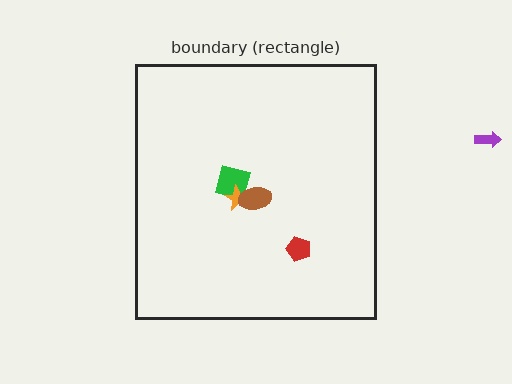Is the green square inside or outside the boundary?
Inside.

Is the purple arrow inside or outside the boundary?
Outside.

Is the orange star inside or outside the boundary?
Inside.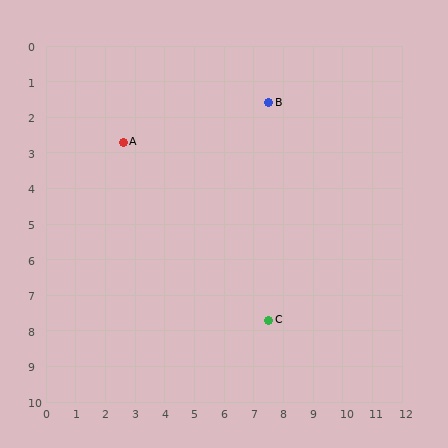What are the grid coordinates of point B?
Point B is at approximately (7.5, 1.6).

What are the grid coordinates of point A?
Point A is at approximately (2.6, 2.7).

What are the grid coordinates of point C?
Point C is at approximately (7.5, 7.7).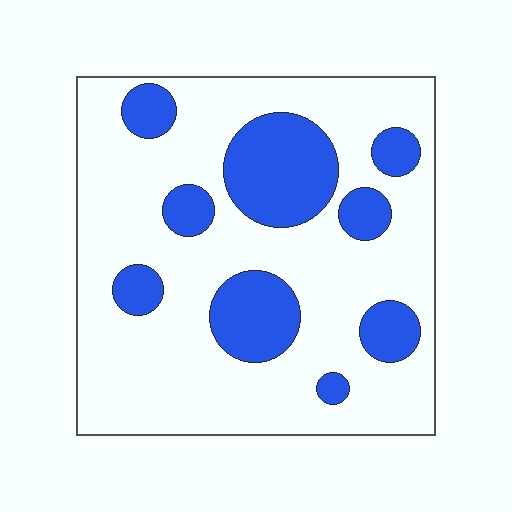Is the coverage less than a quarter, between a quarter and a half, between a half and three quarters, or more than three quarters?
Less than a quarter.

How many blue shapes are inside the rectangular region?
9.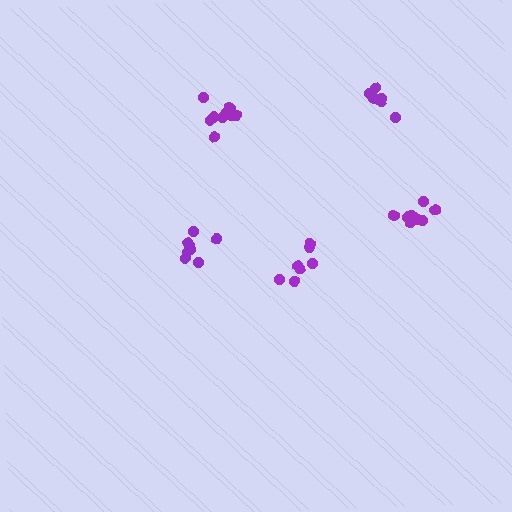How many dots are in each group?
Group 1: 7 dots, Group 2: 8 dots, Group 3: 9 dots, Group 4: 6 dots, Group 5: 8 dots (38 total).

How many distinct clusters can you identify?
There are 5 distinct clusters.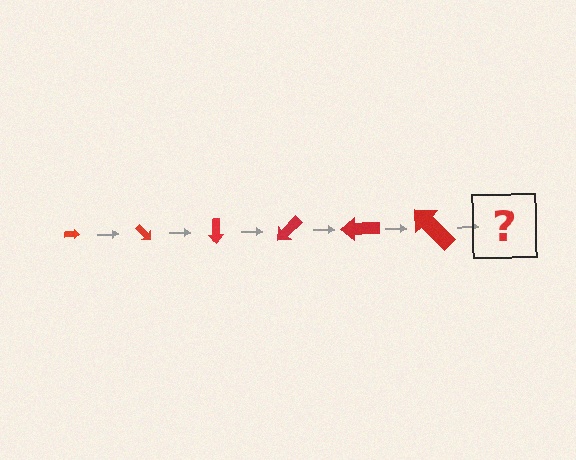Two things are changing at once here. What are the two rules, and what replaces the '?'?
The two rules are that the arrow grows larger each step and it rotates 45 degrees each step. The '?' should be an arrow, larger than the previous one and rotated 270 degrees from the start.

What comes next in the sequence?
The next element should be an arrow, larger than the previous one and rotated 270 degrees from the start.